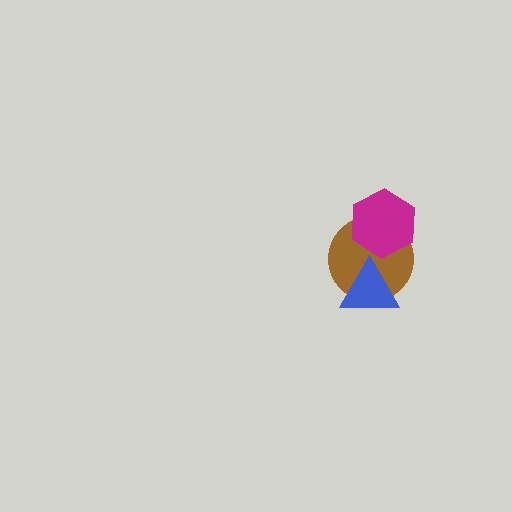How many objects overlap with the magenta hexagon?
1 object overlaps with the magenta hexagon.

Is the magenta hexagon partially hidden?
No, no other shape covers it.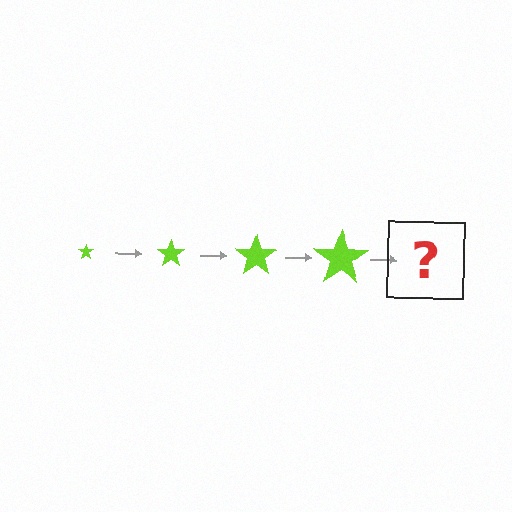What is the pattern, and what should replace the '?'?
The pattern is that the star gets progressively larger each step. The '?' should be a lime star, larger than the previous one.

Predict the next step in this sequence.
The next step is a lime star, larger than the previous one.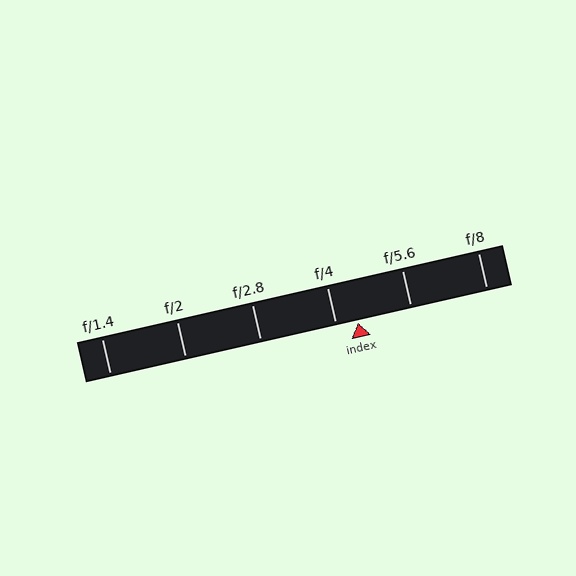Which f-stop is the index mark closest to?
The index mark is closest to f/4.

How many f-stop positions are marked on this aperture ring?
There are 6 f-stop positions marked.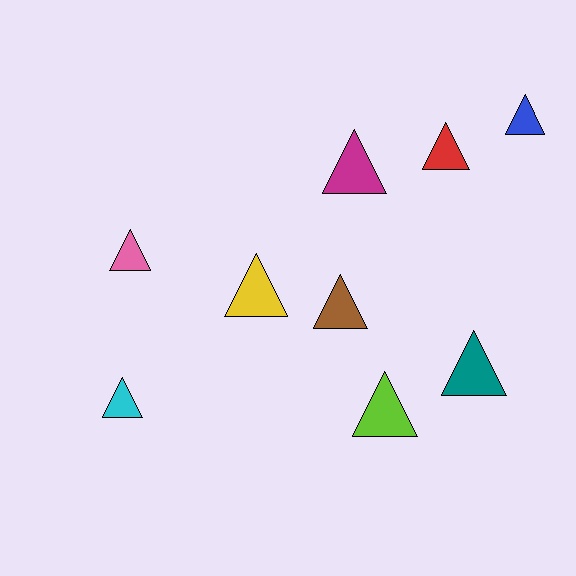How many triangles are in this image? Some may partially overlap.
There are 9 triangles.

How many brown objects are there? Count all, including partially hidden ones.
There is 1 brown object.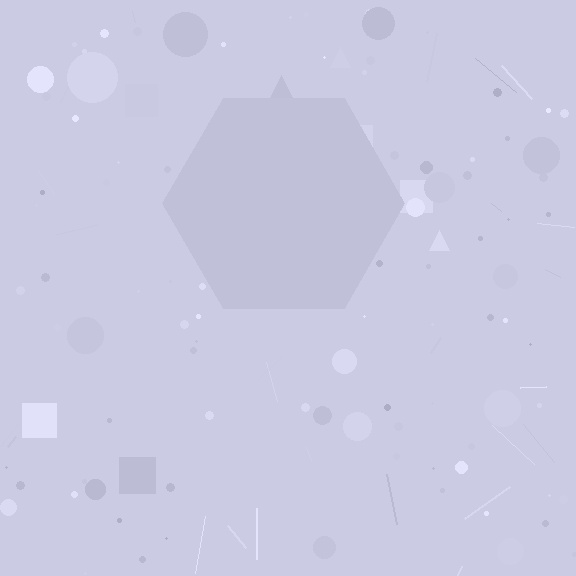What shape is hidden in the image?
A hexagon is hidden in the image.